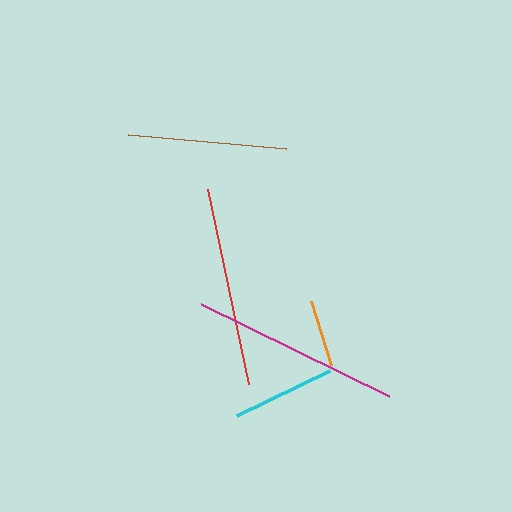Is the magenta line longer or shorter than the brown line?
The magenta line is longer than the brown line.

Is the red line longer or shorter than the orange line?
The red line is longer than the orange line.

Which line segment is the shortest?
The orange line is the shortest at approximately 67 pixels.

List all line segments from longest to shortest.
From longest to shortest: magenta, red, brown, cyan, orange.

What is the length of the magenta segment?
The magenta segment is approximately 209 pixels long.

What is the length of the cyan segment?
The cyan segment is approximately 103 pixels long.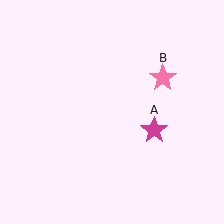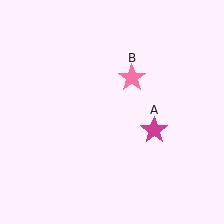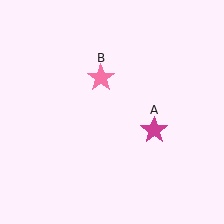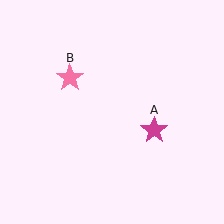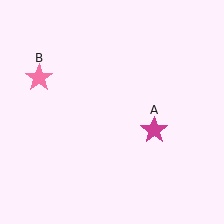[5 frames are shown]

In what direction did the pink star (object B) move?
The pink star (object B) moved left.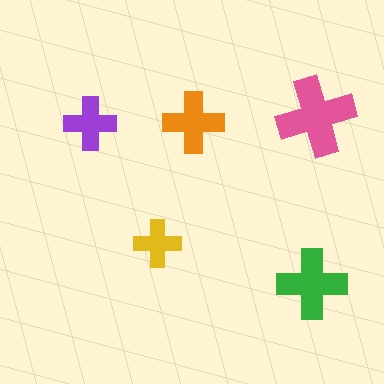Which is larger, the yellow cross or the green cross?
The green one.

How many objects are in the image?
There are 5 objects in the image.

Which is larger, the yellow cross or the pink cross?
The pink one.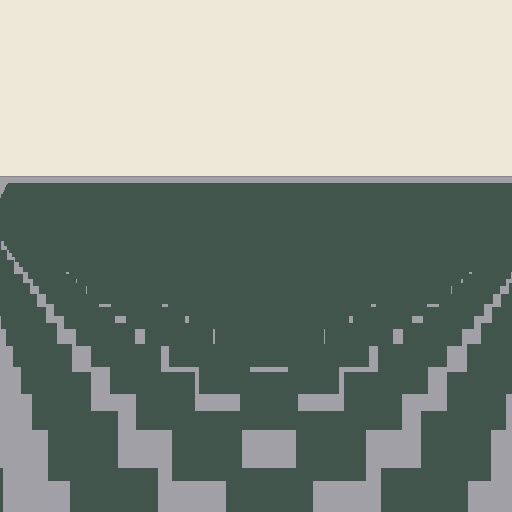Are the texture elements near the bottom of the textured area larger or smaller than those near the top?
Larger. Near the bottom, elements are closer to the viewer and appear at a bigger on-screen size.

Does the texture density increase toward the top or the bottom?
Density increases toward the top.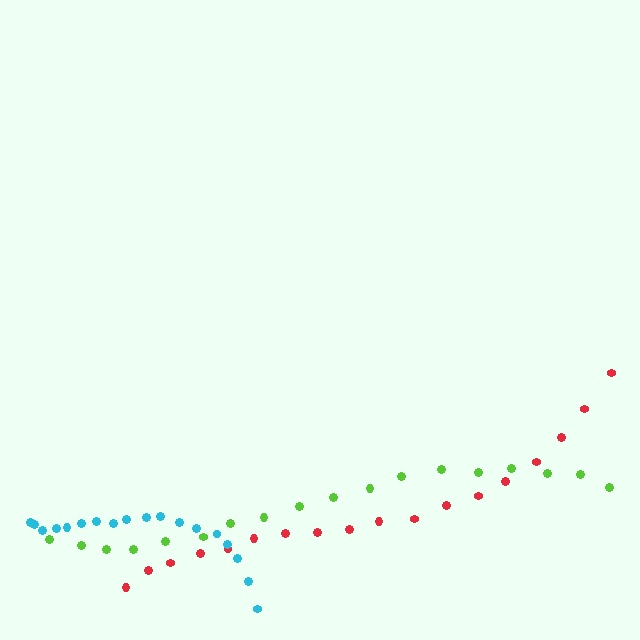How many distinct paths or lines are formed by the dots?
There are 3 distinct paths.